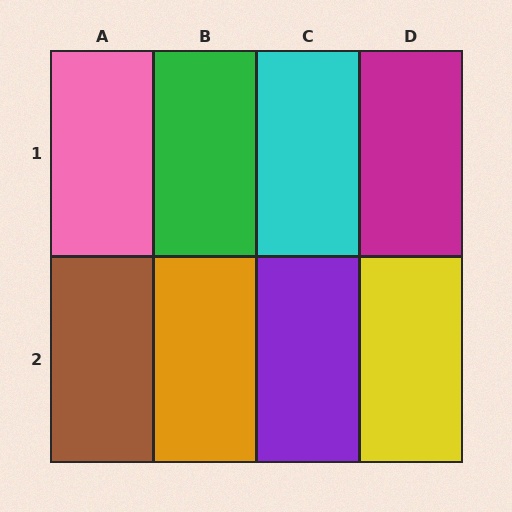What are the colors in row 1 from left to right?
Pink, green, cyan, magenta.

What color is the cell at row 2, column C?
Purple.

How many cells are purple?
1 cell is purple.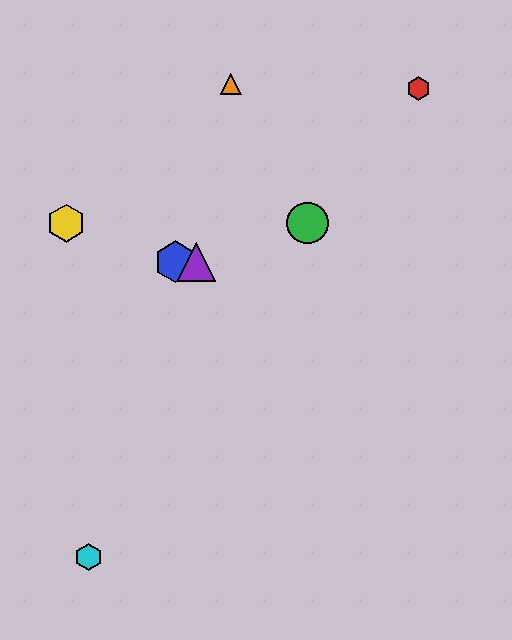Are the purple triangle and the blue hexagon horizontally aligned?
Yes, both are at y≈262.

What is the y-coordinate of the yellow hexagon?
The yellow hexagon is at y≈223.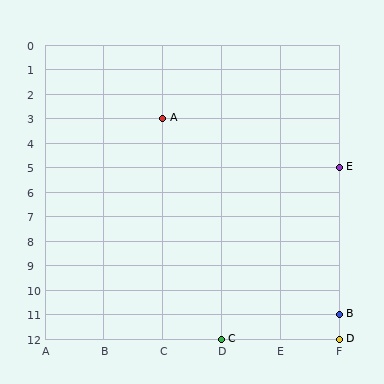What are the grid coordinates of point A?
Point A is at grid coordinates (C, 3).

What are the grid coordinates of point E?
Point E is at grid coordinates (F, 5).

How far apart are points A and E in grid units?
Points A and E are 3 columns and 2 rows apart (about 3.6 grid units diagonally).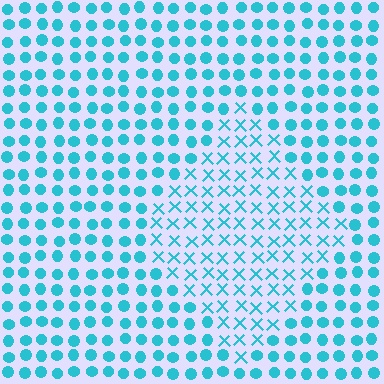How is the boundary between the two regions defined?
The boundary is defined by a change in element shape: X marks inside vs. circles outside. All elements share the same color and spacing.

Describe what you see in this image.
The image is filled with small cyan elements arranged in a uniform grid. A diamond-shaped region contains X marks, while the surrounding area contains circles. The boundary is defined purely by the change in element shape.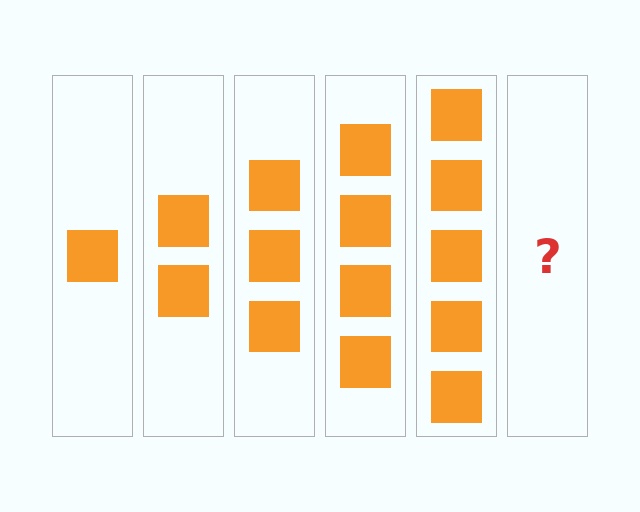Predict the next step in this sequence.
The next step is 6 squares.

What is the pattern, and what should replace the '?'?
The pattern is that each step adds one more square. The '?' should be 6 squares.